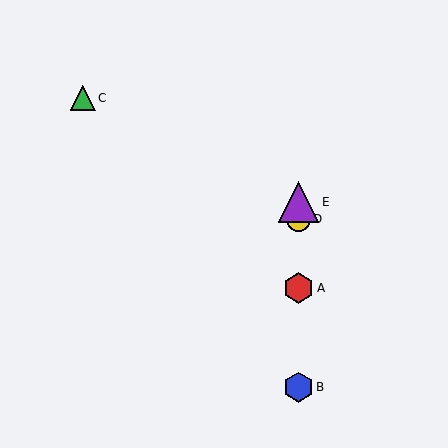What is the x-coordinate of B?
Object B is at x≈298.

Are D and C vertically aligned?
No, D is at x≈298 and C is at x≈83.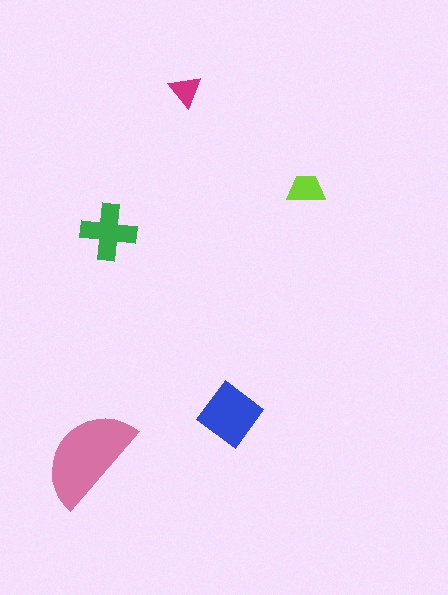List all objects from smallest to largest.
The magenta triangle, the lime trapezoid, the green cross, the blue diamond, the pink semicircle.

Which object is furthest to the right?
The lime trapezoid is rightmost.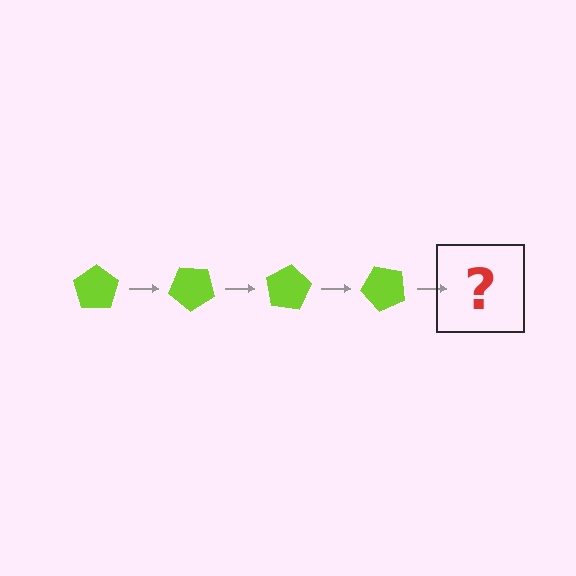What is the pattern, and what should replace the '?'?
The pattern is that the pentagon rotates 40 degrees each step. The '?' should be a lime pentagon rotated 160 degrees.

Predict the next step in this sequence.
The next step is a lime pentagon rotated 160 degrees.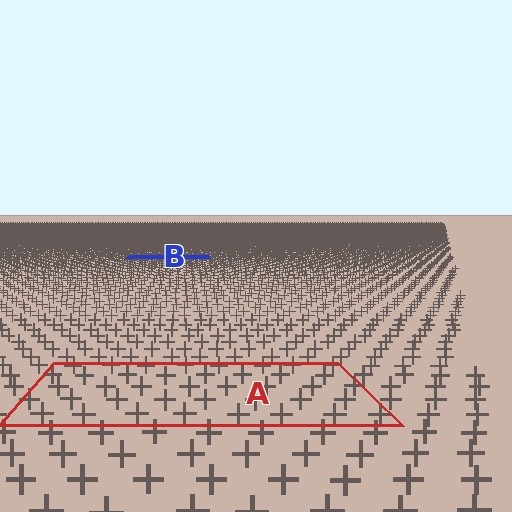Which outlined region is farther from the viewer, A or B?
Region B is farther from the viewer — the texture elements inside it appear smaller and more densely packed.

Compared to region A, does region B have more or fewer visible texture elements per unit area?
Region B has more texture elements per unit area — they are packed more densely because it is farther away.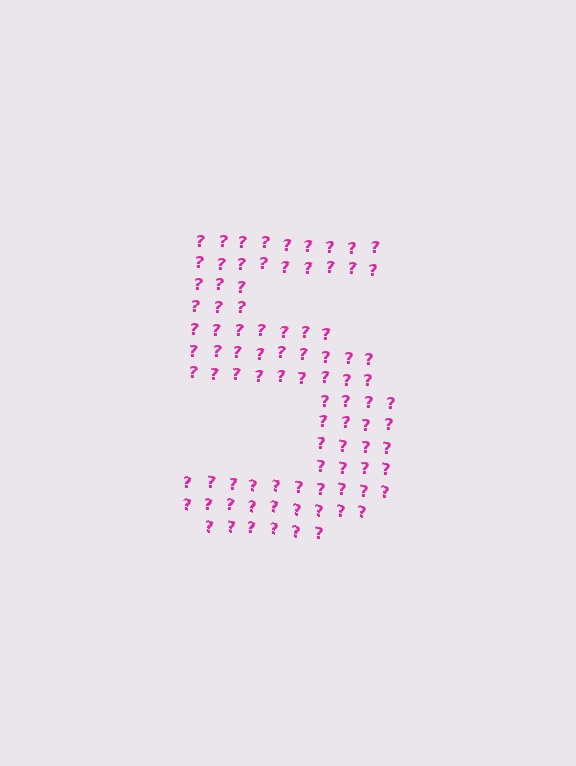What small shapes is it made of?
It is made of small question marks.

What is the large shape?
The large shape is the digit 5.